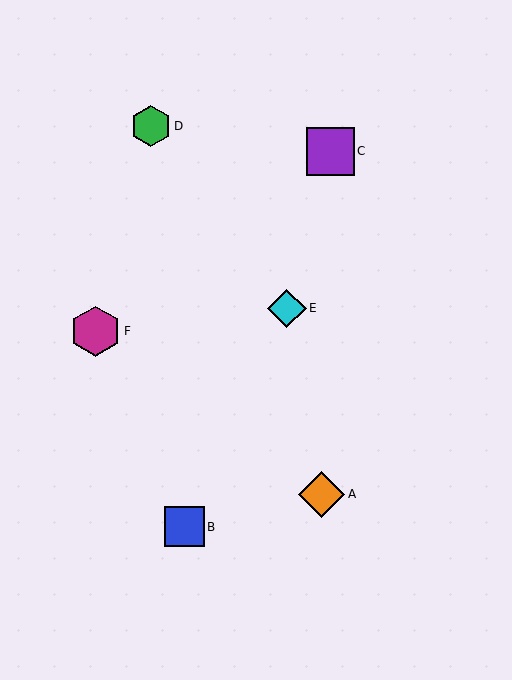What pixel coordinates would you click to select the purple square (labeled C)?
Click at (330, 151) to select the purple square C.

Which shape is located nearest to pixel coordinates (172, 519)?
The blue square (labeled B) at (184, 527) is nearest to that location.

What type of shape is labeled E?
Shape E is a cyan diamond.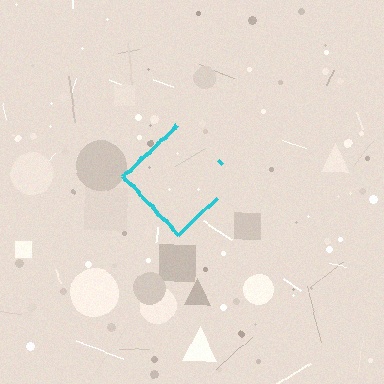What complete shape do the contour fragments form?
The contour fragments form a diamond.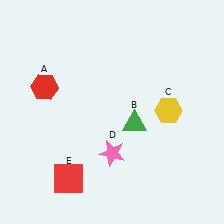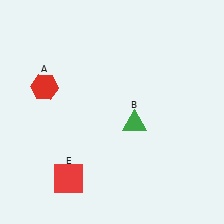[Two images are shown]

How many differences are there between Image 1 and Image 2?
There are 2 differences between the two images.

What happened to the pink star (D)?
The pink star (D) was removed in Image 2. It was in the bottom-right area of Image 1.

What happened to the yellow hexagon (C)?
The yellow hexagon (C) was removed in Image 2. It was in the top-right area of Image 1.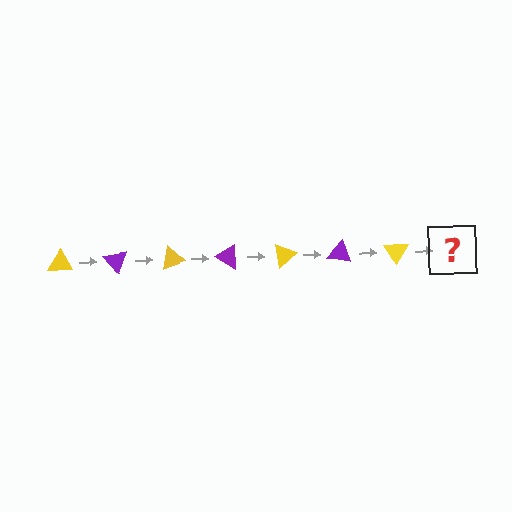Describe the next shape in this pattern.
It should be a purple triangle, rotated 350 degrees from the start.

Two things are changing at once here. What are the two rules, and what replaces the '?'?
The two rules are that it rotates 50 degrees each step and the color cycles through yellow and purple. The '?' should be a purple triangle, rotated 350 degrees from the start.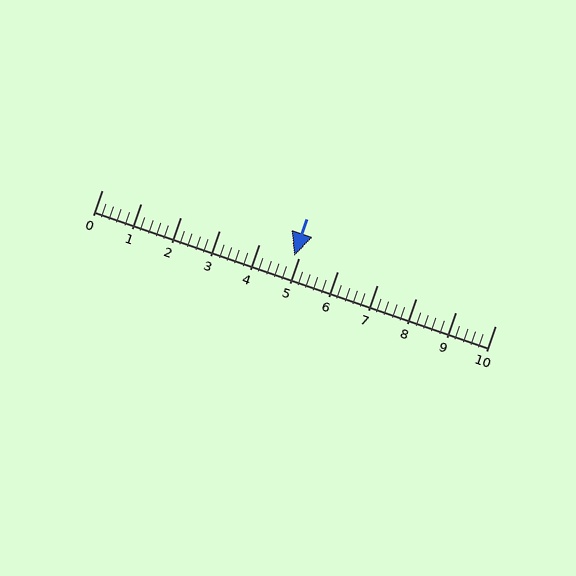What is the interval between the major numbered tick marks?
The major tick marks are spaced 1 units apart.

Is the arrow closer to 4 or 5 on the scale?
The arrow is closer to 5.